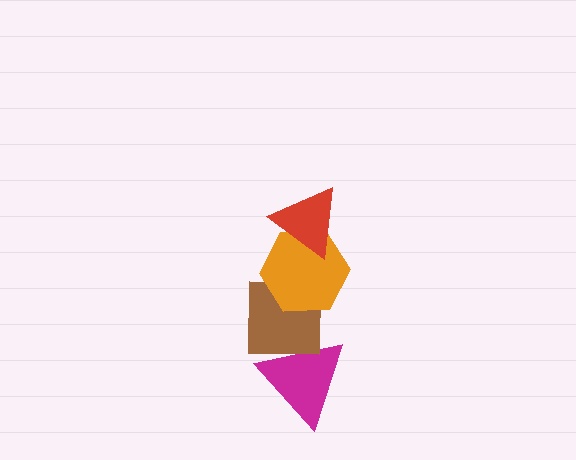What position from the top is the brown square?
The brown square is 3rd from the top.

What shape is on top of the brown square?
The orange hexagon is on top of the brown square.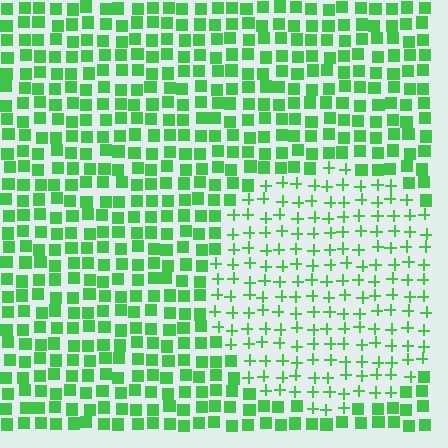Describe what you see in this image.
The image is filled with small green elements arranged in a uniform grid. A circle-shaped region contains plus signs, while the surrounding area contains squares. The boundary is defined purely by the change in element shape.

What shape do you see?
I see a circle.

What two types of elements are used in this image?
The image uses plus signs inside the circle region and squares outside it.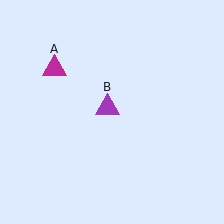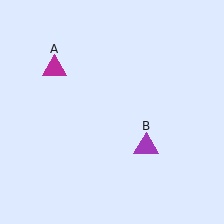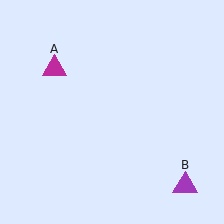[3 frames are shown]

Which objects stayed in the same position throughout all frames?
Magenta triangle (object A) remained stationary.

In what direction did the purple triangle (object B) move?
The purple triangle (object B) moved down and to the right.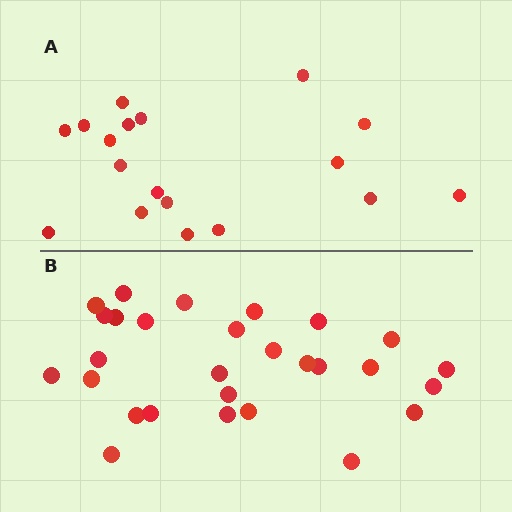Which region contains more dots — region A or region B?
Region B (the bottom region) has more dots.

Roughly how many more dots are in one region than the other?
Region B has roughly 10 or so more dots than region A.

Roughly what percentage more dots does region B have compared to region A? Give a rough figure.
About 55% more.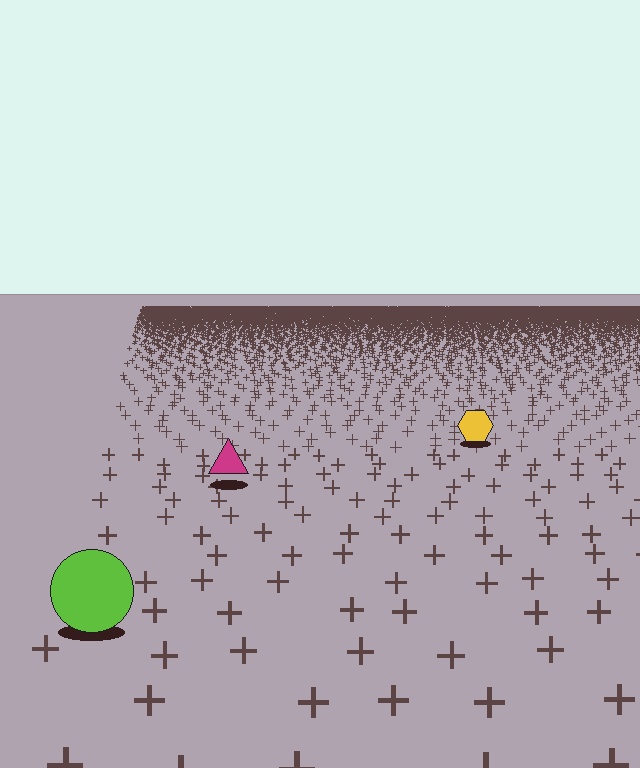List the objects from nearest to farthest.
From nearest to farthest: the lime circle, the magenta triangle, the yellow hexagon.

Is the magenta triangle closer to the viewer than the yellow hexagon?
Yes. The magenta triangle is closer — you can tell from the texture gradient: the ground texture is coarser near it.